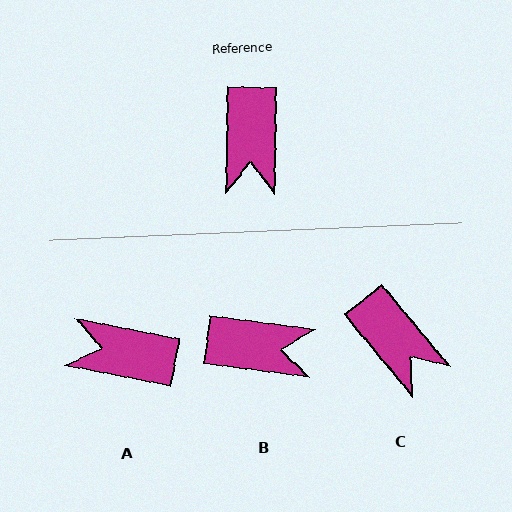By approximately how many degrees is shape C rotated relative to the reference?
Approximately 40 degrees counter-clockwise.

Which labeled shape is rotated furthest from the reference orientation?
A, about 100 degrees away.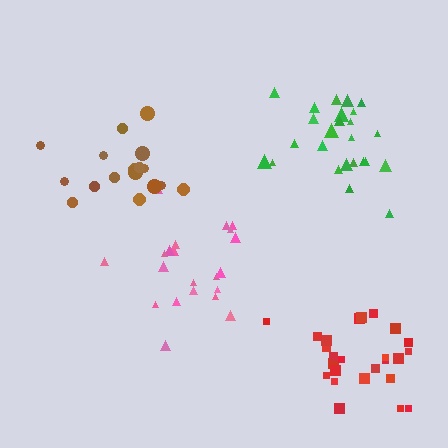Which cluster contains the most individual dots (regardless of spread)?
Red (25).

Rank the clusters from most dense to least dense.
pink, green, brown, red.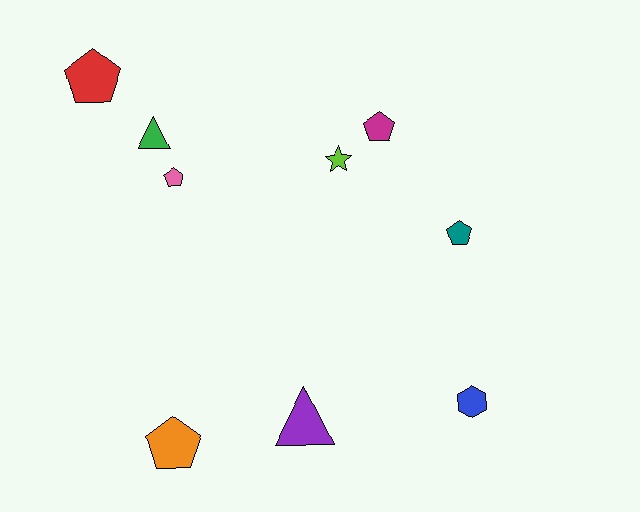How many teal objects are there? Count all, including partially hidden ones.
There is 1 teal object.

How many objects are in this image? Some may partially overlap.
There are 9 objects.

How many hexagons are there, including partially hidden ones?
There is 1 hexagon.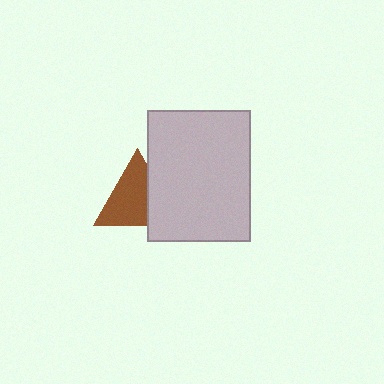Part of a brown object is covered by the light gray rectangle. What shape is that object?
It is a triangle.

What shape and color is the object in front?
The object in front is a light gray rectangle.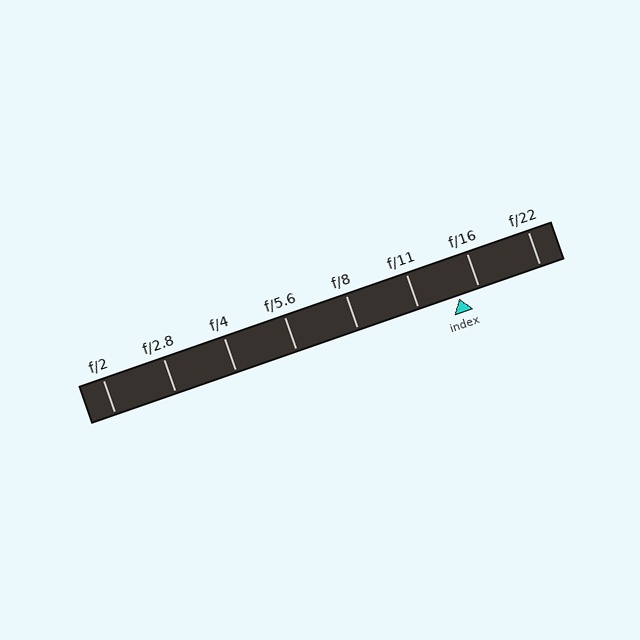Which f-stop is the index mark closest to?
The index mark is closest to f/16.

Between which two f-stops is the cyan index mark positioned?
The index mark is between f/11 and f/16.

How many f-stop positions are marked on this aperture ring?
There are 8 f-stop positions marked.